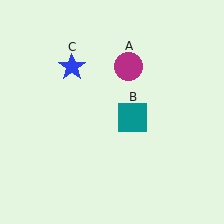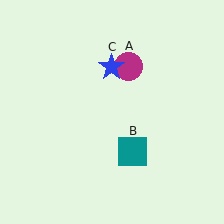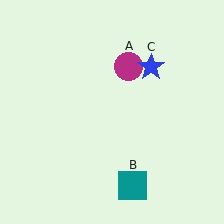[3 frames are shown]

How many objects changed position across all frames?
2 objects changed position: teal square (object B), blue star (object C).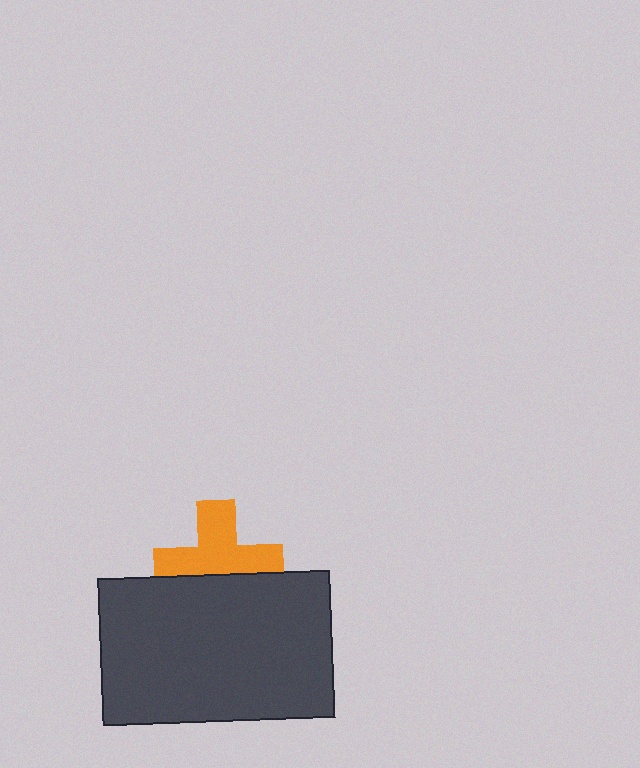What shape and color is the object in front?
The object in front is a dark gray rectangle.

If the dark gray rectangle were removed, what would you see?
You would see the complete orange cross.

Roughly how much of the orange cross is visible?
About half of it is visible (roughly 62%).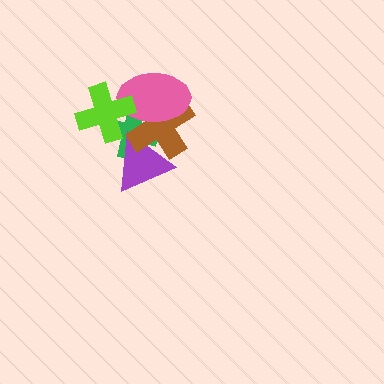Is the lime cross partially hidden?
No, no other shape covers it.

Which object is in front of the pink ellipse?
The lime cross is in front of the pink ellipse.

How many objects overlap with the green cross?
4 objects overlap with the green cross.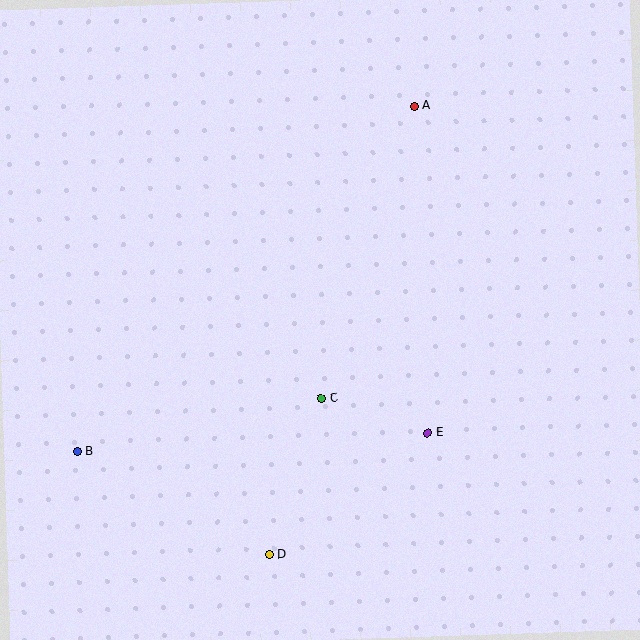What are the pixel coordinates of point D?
Point D is at (269, 555).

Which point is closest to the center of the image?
Point C at (321, 398) is closest to the center.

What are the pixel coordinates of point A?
Point A is at (414, 106).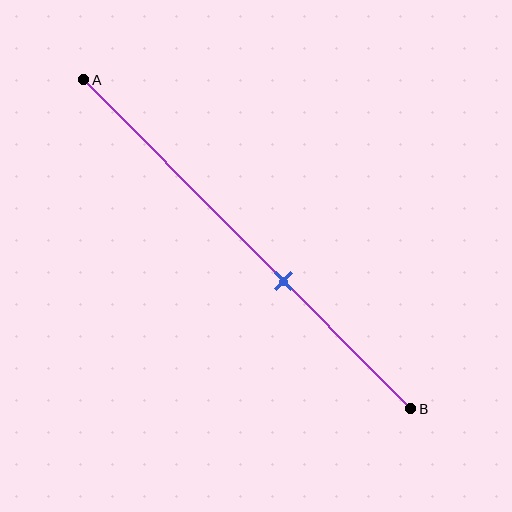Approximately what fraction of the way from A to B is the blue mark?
The blue mark is approximately 60% of the way from A to B.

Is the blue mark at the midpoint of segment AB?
No, the mark is at about 60% from A, not at the 50% midpoint.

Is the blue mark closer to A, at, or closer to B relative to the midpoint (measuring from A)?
The blue mark is closer to point B than the midpoint of segment AB.